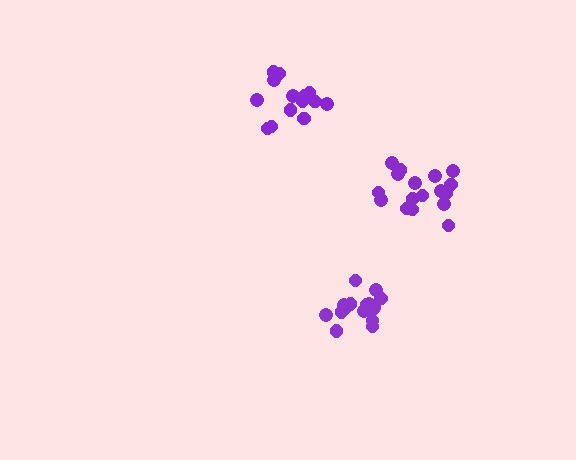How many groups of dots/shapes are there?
There are 3 groups.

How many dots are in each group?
Group 1: 17 dots, Group 2: 14 dots, Group 3: 16 dots (47 total).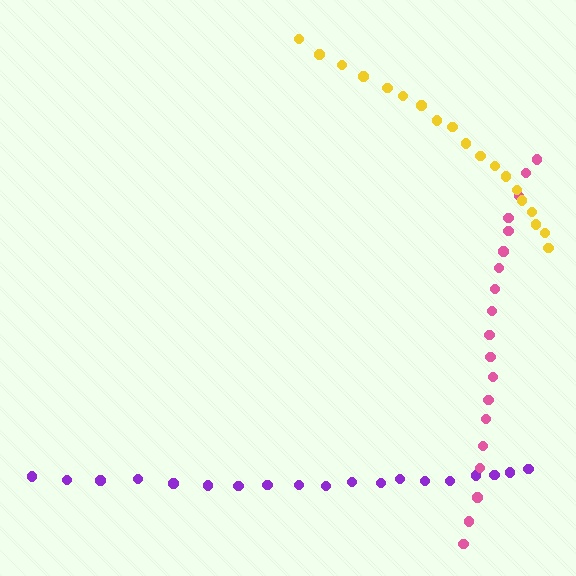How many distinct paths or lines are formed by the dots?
There are 3 distinct paths.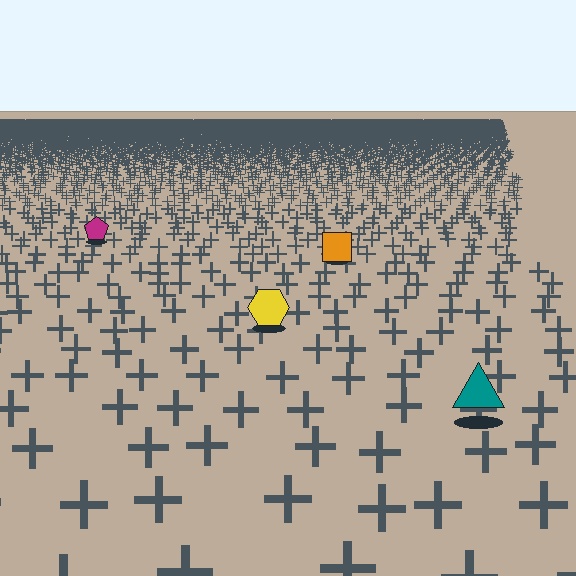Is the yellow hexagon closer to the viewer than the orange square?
Yes. The yellow hexagon is closer — you can tell from the texture gradient: the ground texture is coarser near it.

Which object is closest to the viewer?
The teal triangle is closest. The texture marks near it are larger and more spread out.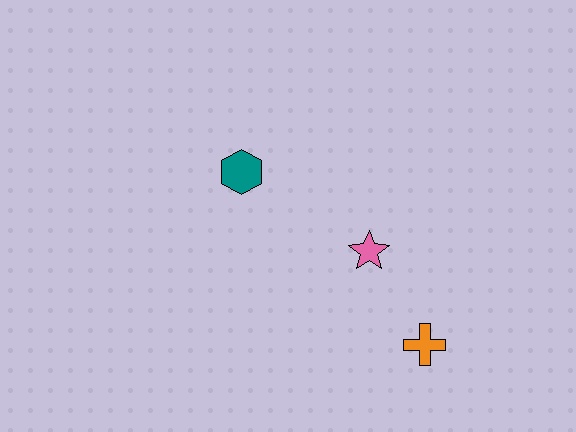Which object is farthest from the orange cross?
The teal hexagon is farthest from the orange cross.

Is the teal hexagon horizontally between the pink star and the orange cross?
No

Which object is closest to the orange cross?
The pink star is closest to the orange cross.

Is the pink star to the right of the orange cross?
No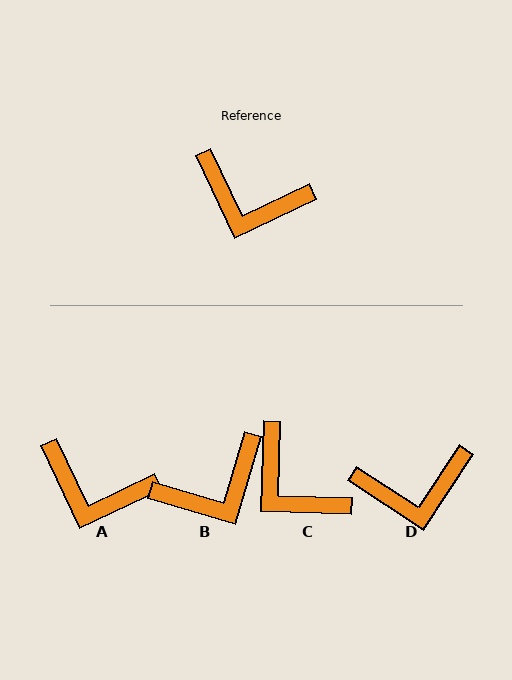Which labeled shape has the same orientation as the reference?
A.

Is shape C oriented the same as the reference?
No, it is off by about 27 degrees.